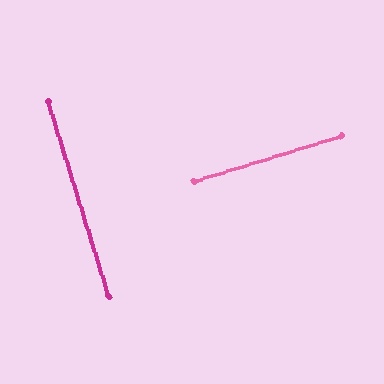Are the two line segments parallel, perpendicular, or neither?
Perpendicular — they meet at approximately 90°.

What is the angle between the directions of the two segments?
Approximately 90 degrees.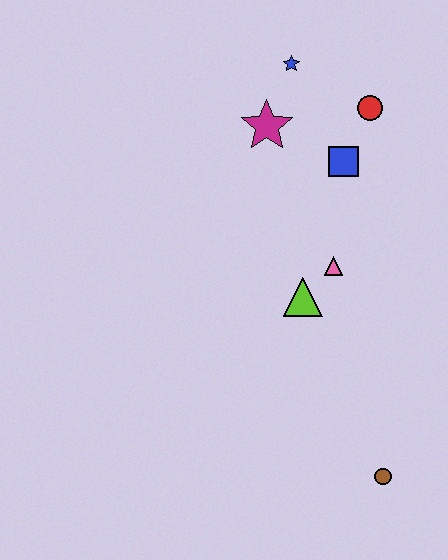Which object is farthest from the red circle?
The brown circle is farthest from the red circle.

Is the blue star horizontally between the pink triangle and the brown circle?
No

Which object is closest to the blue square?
The red circle is closest to the blue square.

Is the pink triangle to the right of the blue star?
Yes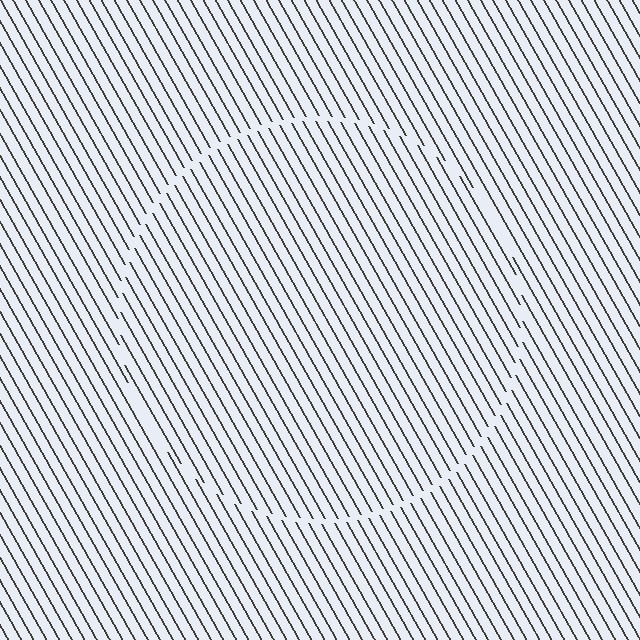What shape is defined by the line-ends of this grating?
An illusory circle. The interior of the shape contains the same grating, shifted by half a period — the contour is defined by the phase discontinuity where line-ends from the inner and outer gratings abut.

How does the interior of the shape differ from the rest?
The interior of the shape contains the same grating, shifted by half a period — the contour is defined by the phase discontinuity where line-ends from the inner and outer gratings abut.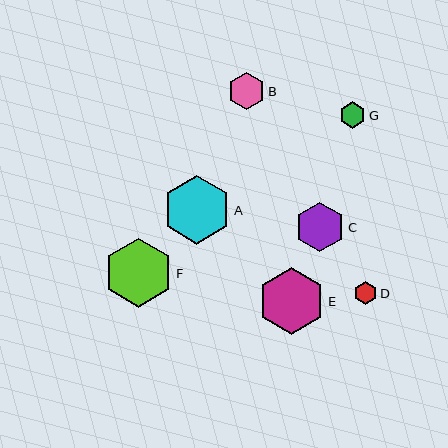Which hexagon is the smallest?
Hexagon D is the smallest with a size of approximately 23 pixels.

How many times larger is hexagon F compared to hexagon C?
Hexagon F is approximately 1.4 times the size of hexagon C.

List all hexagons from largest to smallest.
From largest to smallest: F, A, E, C, B, G, D.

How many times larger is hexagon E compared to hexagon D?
Hexagon E is approximately 2.9 times the size of hexagon D.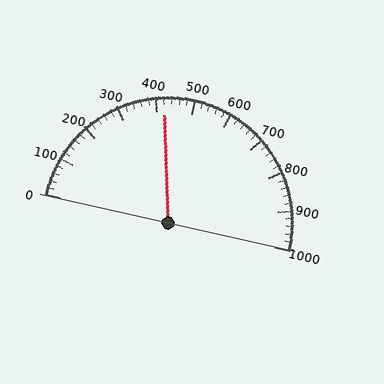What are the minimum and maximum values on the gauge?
The gauge ranges from 0 to 1000.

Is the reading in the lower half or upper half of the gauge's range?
The reading is in the lower half of the range (0 to 1000).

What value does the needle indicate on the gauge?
The needle indicates approximately 420.